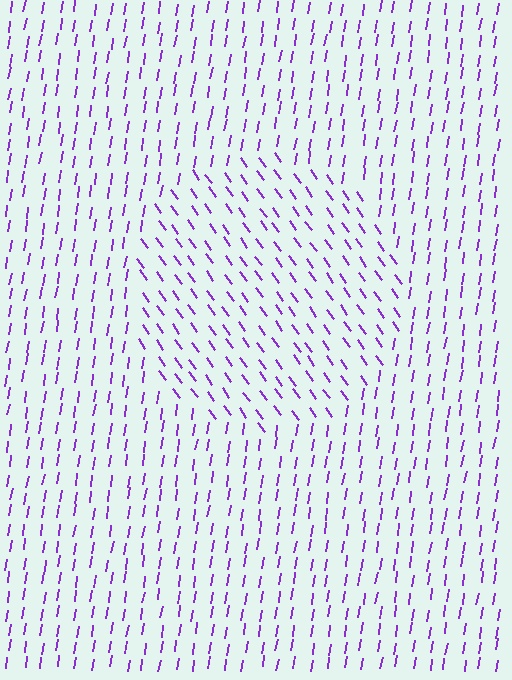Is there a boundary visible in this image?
Yes, there is a texture boundary formed by a change in line orientation.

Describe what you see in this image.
The image is filled with small purple line segments. A circle region in the image has lines oriented differently from the surrounding lines, creating a visible texture boundary.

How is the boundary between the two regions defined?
The boundary is defined purely by a change in line orientation (approximately 45 degrees difference). All lines are the same color and thickness.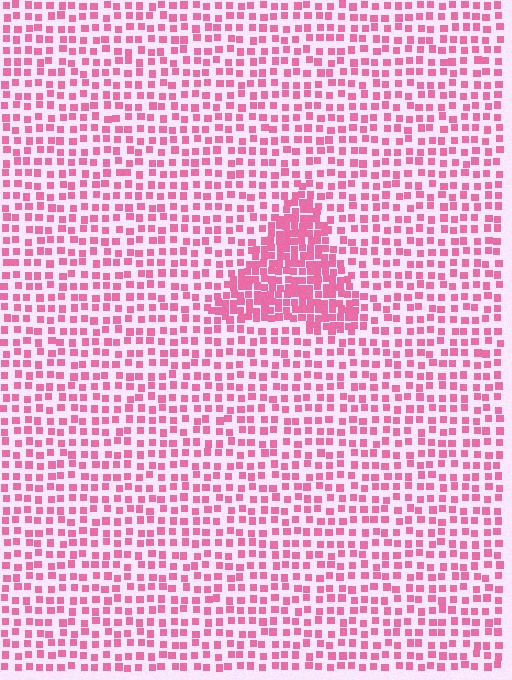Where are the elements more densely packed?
The elements are more densely packed inside the triangle boundary.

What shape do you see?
I see a triangle.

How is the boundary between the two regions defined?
The boundary is defined by a change in element density (approximately 2.1x ratio). All elements are the same color, size, and shape.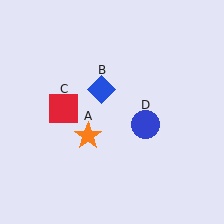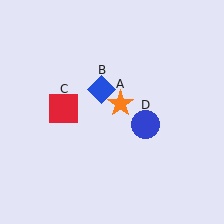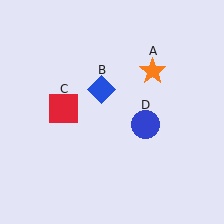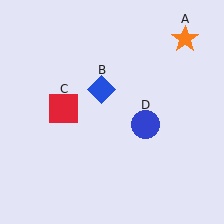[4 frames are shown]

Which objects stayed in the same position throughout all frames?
Blue diamond (object B) and red square (object C) and blue circle (object D) remained stationary.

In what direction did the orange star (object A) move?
The orange star (object A) moved up and to the right.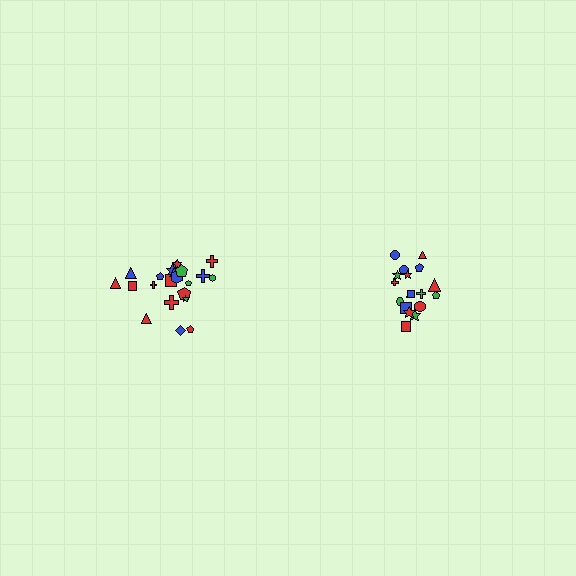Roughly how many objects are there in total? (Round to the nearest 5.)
Roughly 40 objects in total.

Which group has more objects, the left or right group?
The left group.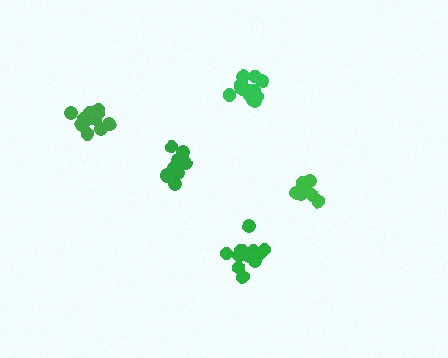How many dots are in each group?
Group 1: 13 dots, Group 2: 13 dots, Group 3: 7 dots, Group 4: 13 dots, Group 5: 12 dots (58 total).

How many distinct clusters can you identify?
There are 5 distinct clusters.